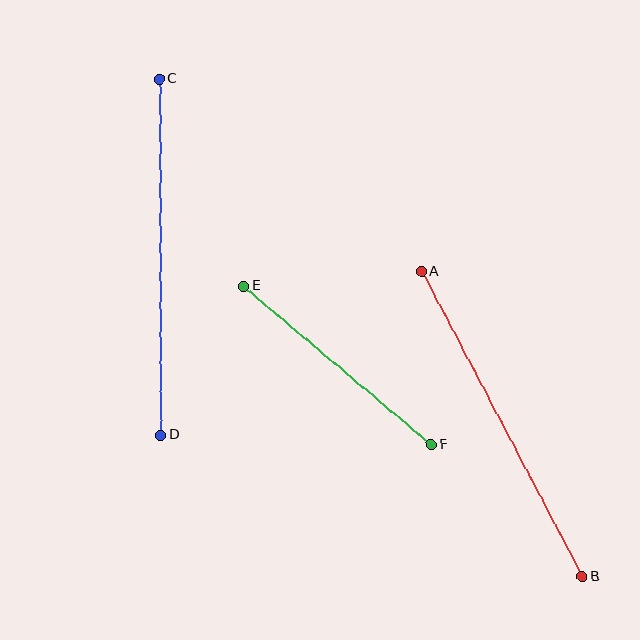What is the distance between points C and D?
The distance is approximately 356 pixels.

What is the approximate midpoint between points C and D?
The midpoint is at approximately (160, 257) pixels.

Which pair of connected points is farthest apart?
Points C and D are farthest apart.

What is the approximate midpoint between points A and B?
The midpoint is at approximately (502, 424) pixels.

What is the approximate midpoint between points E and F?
The midpoint is at approximately (337, 365) pixels.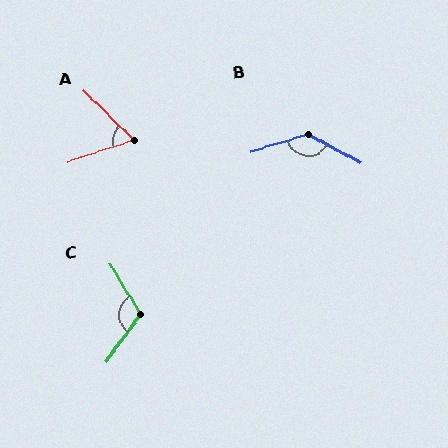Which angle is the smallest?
A, at approximately 63 degrees.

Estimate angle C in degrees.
Approximately 113 degrees.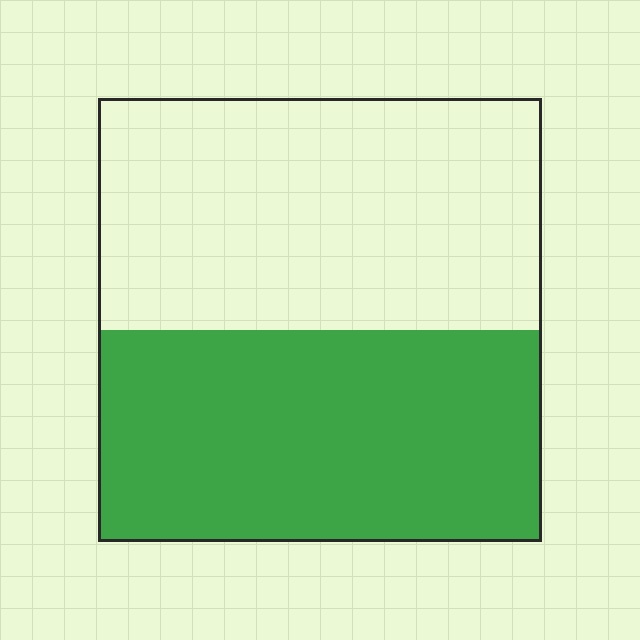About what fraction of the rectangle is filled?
About one half (1/2).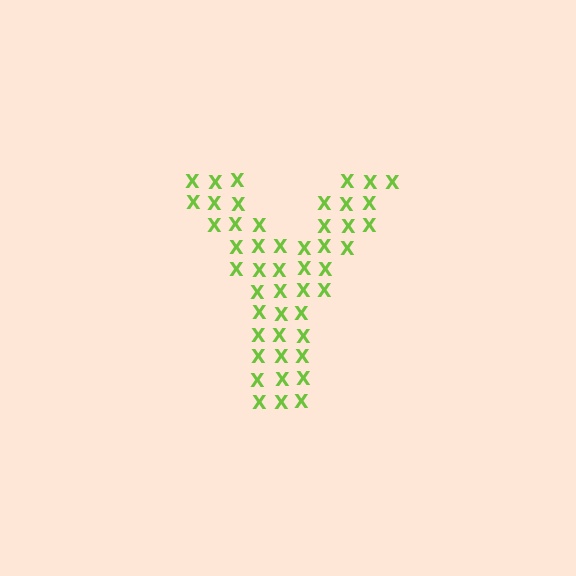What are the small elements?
The small elements are letter X's.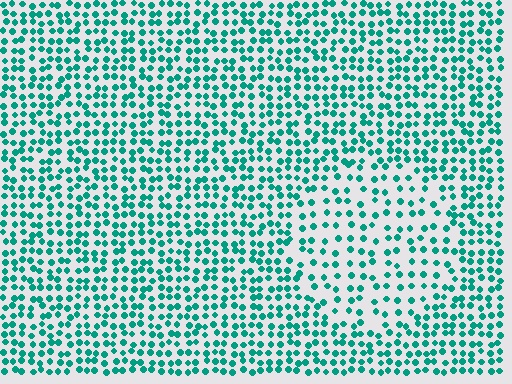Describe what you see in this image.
The image contains small teal elements arranged at two different densities. A circle-shaped region is visible where the elements are less densely packed than the surrounding area.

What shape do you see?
I see a circle.